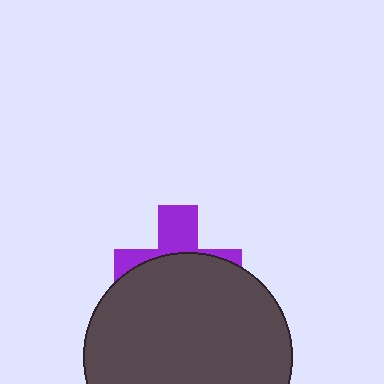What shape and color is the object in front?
The object in front is a dark gray circle.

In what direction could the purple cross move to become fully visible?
The purple cross could move up. That would shift it out from behind the dark gray circle entirely.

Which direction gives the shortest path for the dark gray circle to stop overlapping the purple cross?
Moving down gives the shortest separation.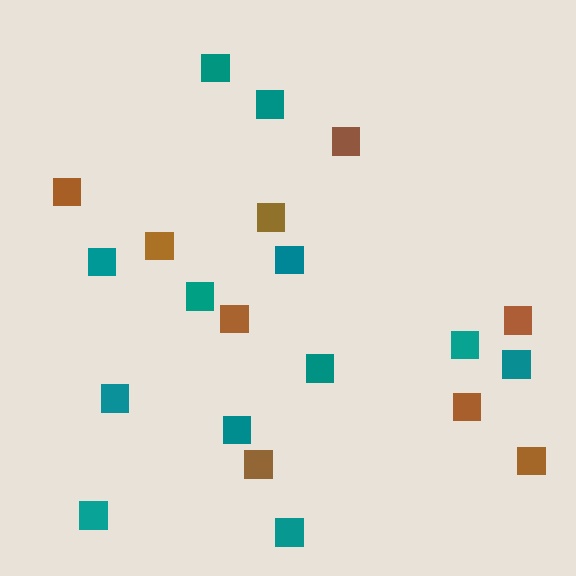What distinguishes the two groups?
There are 2 groups: one group of teal squares (12) and one group of brown squares (9).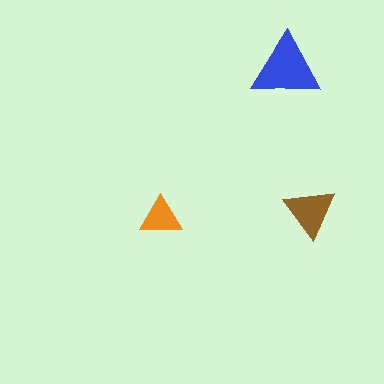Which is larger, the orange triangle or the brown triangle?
The brown one.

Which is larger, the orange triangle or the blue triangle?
The blue one.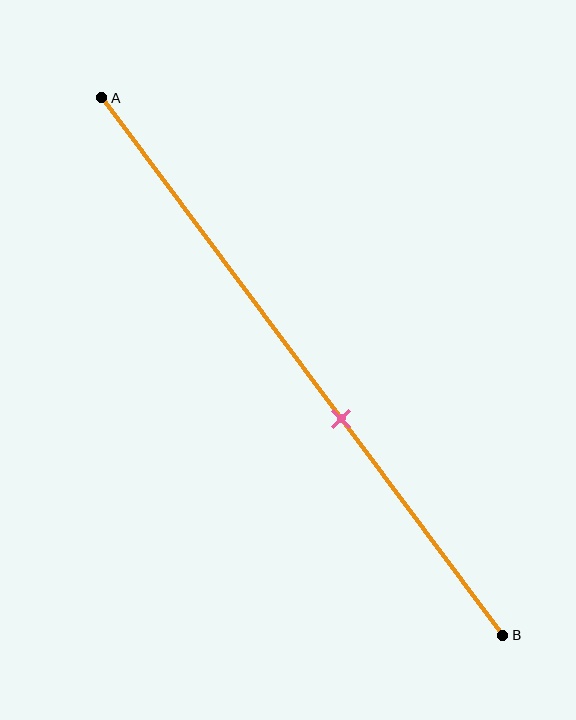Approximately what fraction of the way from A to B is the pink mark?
The pink mark is approximately 60% of the way from A to B.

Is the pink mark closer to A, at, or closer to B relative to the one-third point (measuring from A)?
The pink mark is closer to point B than the one-third point of segment AB.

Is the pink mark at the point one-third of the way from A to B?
No, the mark is at about 60% from A, not at the 33% one-third point.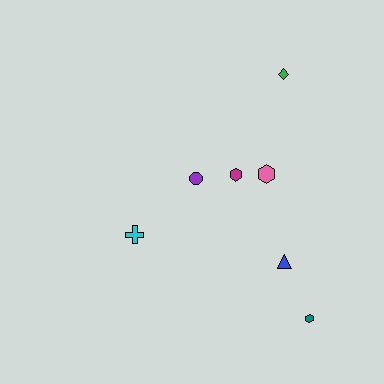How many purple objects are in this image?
There is 1 purple object.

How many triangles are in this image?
There is 1 triangle.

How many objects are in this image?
There are 7 objects.